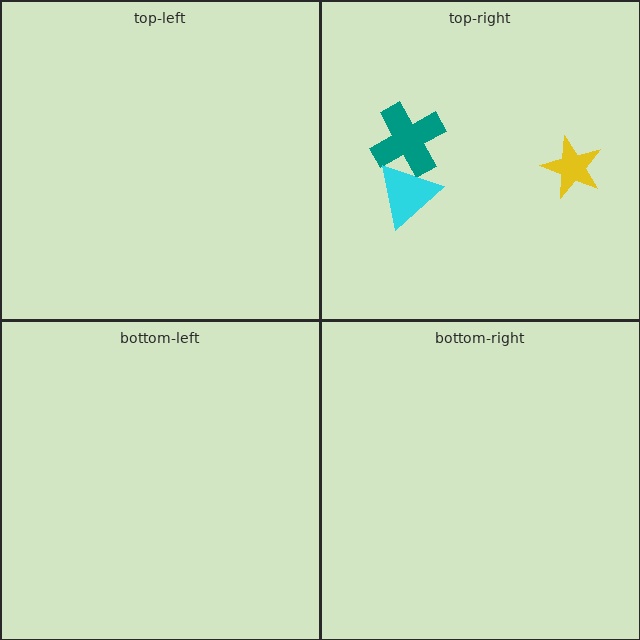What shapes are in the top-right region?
The yellow star, the teal cross, the cyan triangle.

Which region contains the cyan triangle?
The top-right region.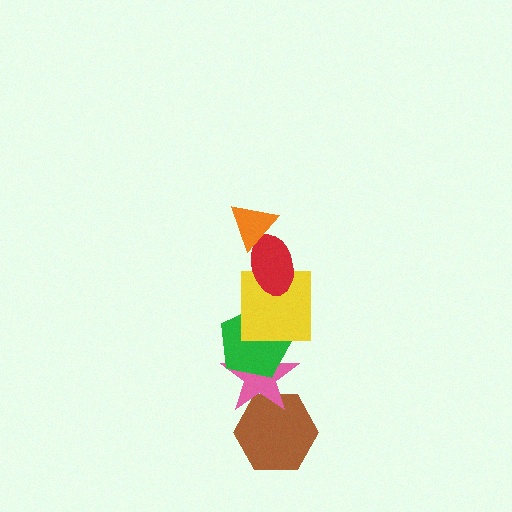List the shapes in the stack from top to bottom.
From top to bottom: the orange triangle, the red ellipse, the yellow square, the green pentagon, the pink star, the brown hexagon.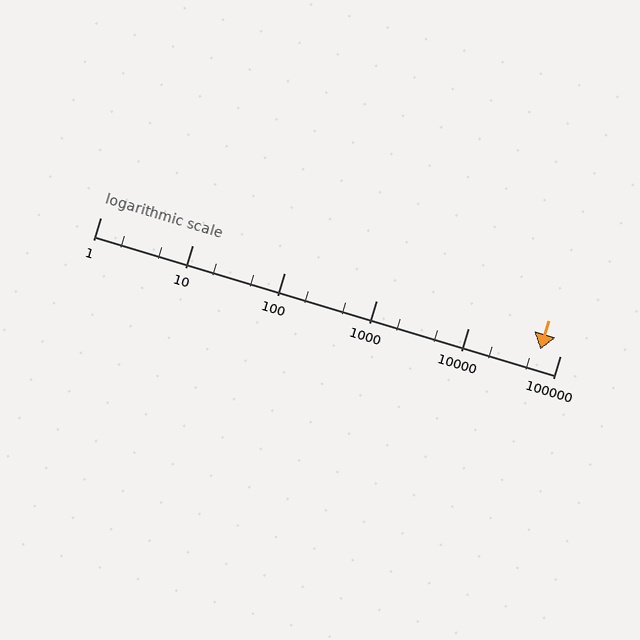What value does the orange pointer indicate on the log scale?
The pointer indicates approximately 61000.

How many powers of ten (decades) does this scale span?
The scale spans 5 decades, from 1 to 100000.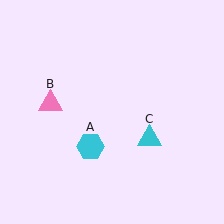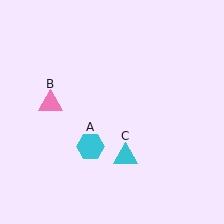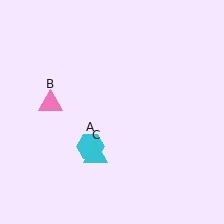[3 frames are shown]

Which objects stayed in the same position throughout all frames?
Cyan hexagon (object A) and pink triangle (object B) remained stationary.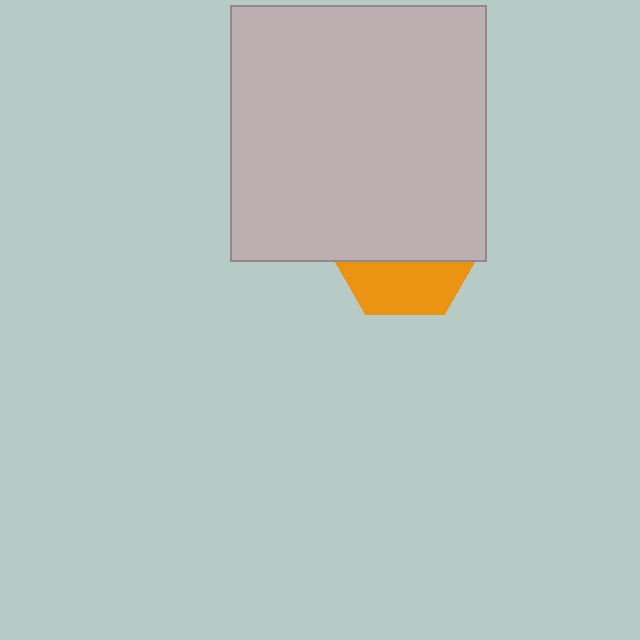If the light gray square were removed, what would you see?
You would see the complete orange hexagon.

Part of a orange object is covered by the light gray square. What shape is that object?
It is a hexagon.